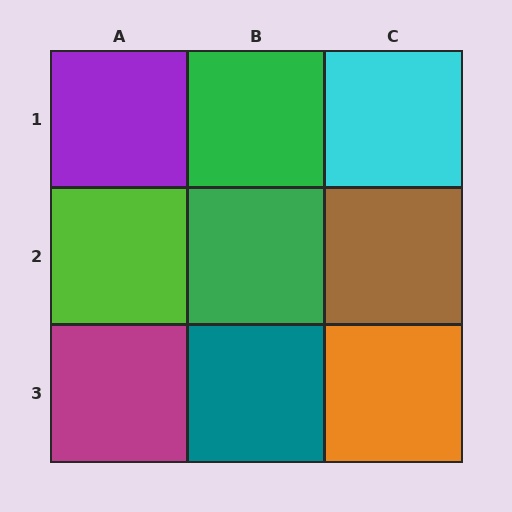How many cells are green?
2 cells are green.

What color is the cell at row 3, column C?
Orange.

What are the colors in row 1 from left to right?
Purple, green, cyan.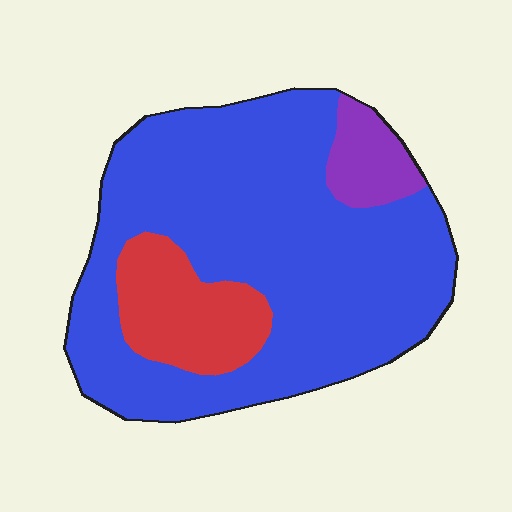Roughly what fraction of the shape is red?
Red covers around 15% of the shape.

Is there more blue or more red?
Blue.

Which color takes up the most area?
Blue, at roughly 75%.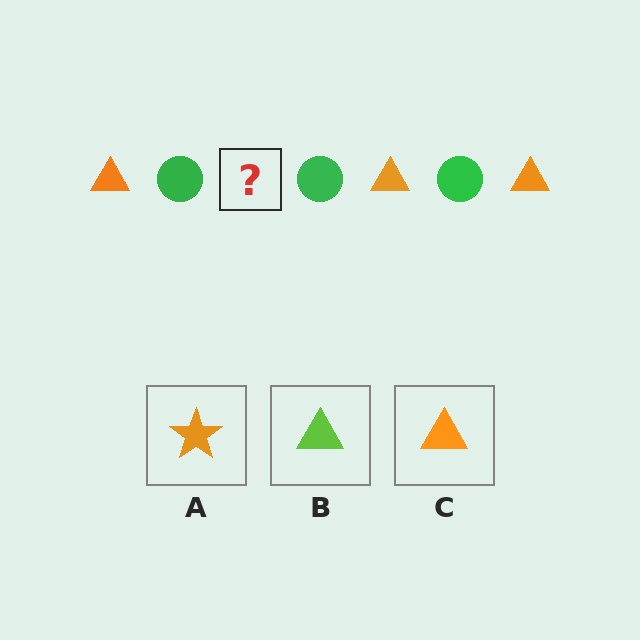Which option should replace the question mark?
Option C.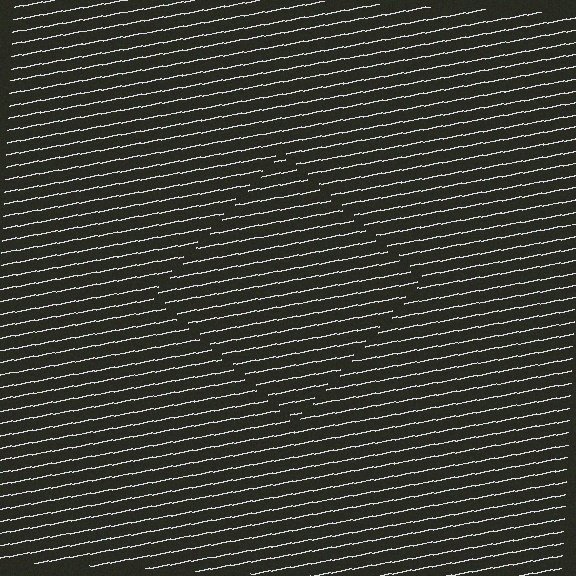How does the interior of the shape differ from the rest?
The interior of the shape contains the same grating, shifted by half a period — the contour is defined by the phase discontinuity where line-ends from the inner and outer gratings abut.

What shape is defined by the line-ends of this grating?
An illusory square. The interior of the shape contains the same grating, shifted by half a period — the contour is defined by the phase discontinuity where line-ends from the inner and outer gratings abut.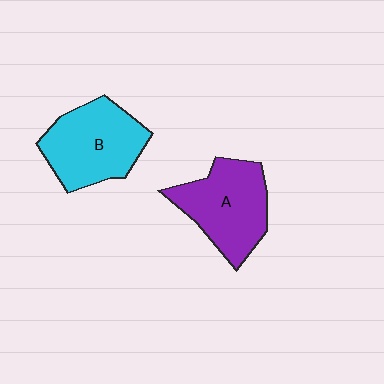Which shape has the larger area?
Shape B (cyan).